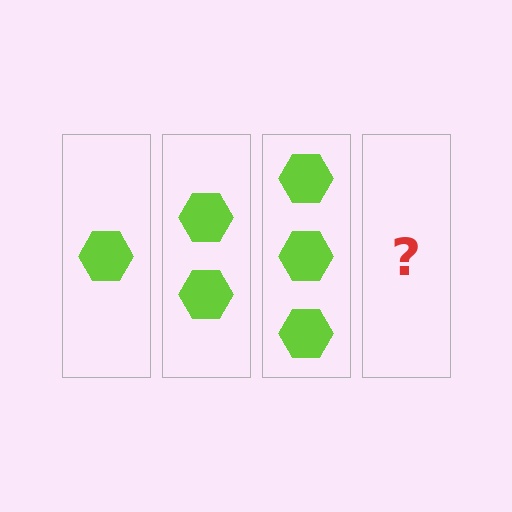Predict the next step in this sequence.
The next step is 4 hexagons.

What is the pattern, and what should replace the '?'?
The pattern is that each step adds one more hexagon. The '?' should be 4 hexagons.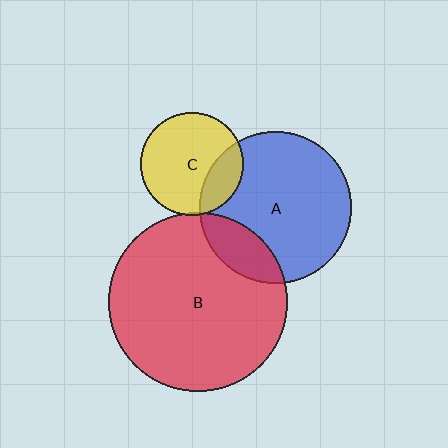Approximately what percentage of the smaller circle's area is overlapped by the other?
Approximately 5%.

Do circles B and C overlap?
Yes.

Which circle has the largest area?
Circle B (red).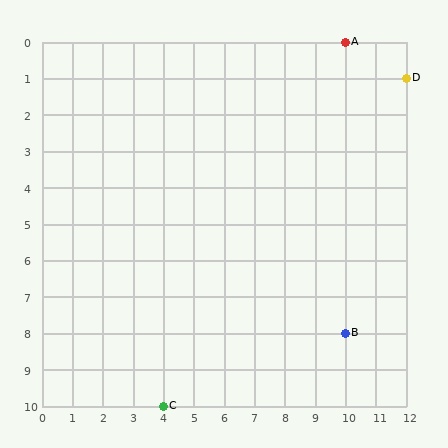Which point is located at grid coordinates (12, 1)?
Point D is at (12, 1).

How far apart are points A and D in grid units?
Points A and D are 2 columns and 1 row apart (about 2.2 grid units diagonally).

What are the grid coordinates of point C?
Point C is at grid coordinates (4, 10).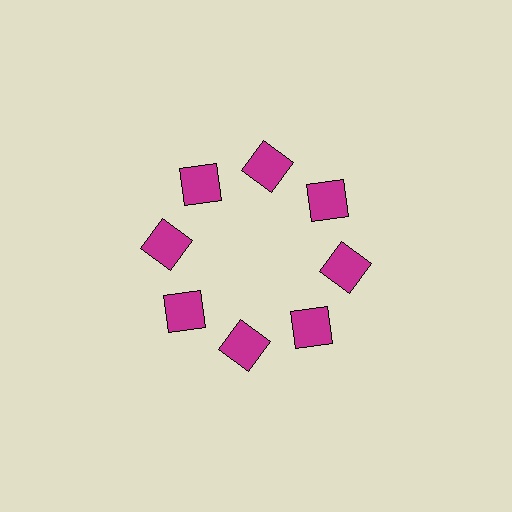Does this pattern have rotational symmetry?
Yes, this pattern has 8-fold rotational symmetry. It looks the same after rotating 45 degrees around the center.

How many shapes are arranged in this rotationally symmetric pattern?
There are 8 shapes, arranged in 8 groups of 1.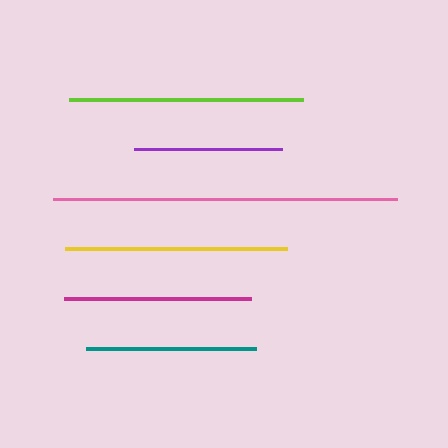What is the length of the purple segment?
The purple segment is approximately 148 pixels long.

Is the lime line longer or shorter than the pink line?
The pink line is longer than the lime line.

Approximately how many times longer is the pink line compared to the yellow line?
The pink line is approximately 1.6 times the length of the yellow line.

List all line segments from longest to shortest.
From longest to shortest: pink, lime, yellow, magenta, teal, purple.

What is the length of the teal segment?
The teal segment is approximately 170 pixels long.